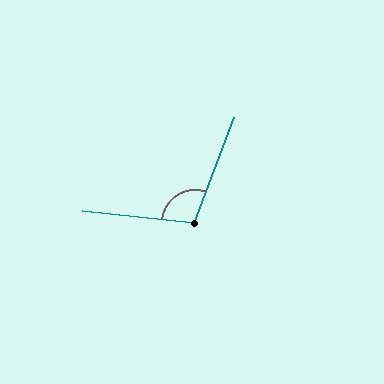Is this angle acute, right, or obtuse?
It is obtuse.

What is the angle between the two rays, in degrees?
Approximately 105 degrees.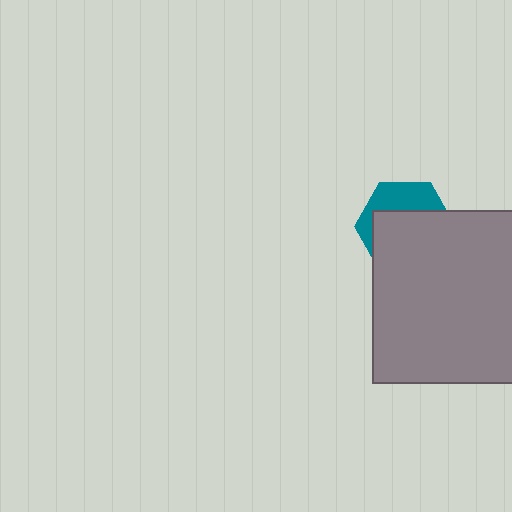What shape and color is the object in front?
The object in front is a gray square.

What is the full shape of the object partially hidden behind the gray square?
The partially hidden object is a teal hexagon.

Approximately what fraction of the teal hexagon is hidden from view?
Roughly 66% of the teal hexagon is hidden behind the gray square.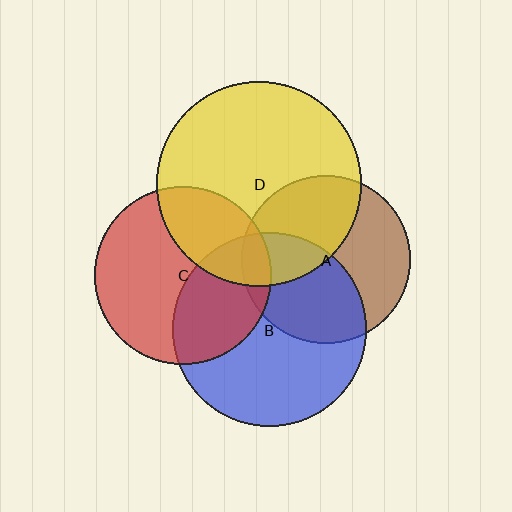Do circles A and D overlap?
Yes.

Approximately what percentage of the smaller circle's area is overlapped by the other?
Approximately 40%.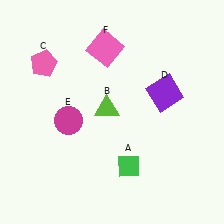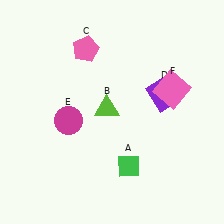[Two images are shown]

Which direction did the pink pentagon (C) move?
The pink pentagon (C) moved right.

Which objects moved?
The objects that moved are: the pink pentagon (C), the pink square (F).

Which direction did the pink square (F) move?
The pink square (F) moved right.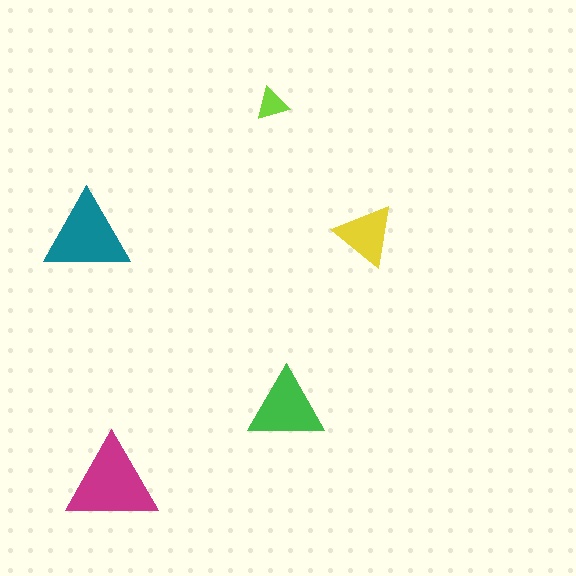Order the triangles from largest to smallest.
the magenta one, the teal one, the green one, the yellow one, the lime one.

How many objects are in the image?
There are 5 objects in the image.